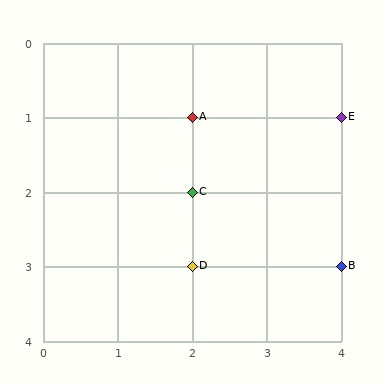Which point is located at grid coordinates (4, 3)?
Point B is at (4, 3).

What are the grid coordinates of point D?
Point D is at grid coordinates (2, 3).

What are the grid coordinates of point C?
Point C is at grid coordinates (2, 2).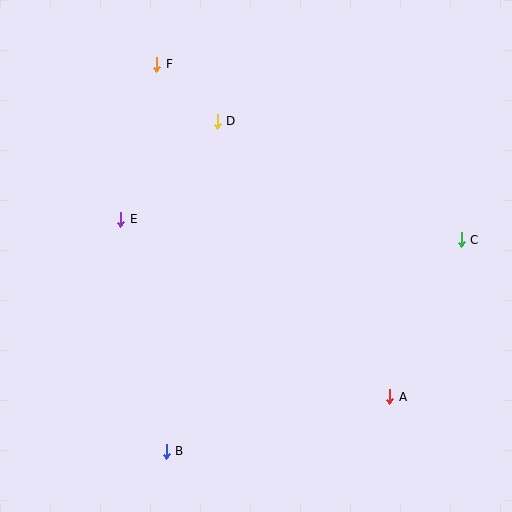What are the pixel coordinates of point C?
Point C is at (461, 240).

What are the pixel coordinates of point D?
Point D is at (217, 121).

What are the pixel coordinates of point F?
Point F is at (157, 64).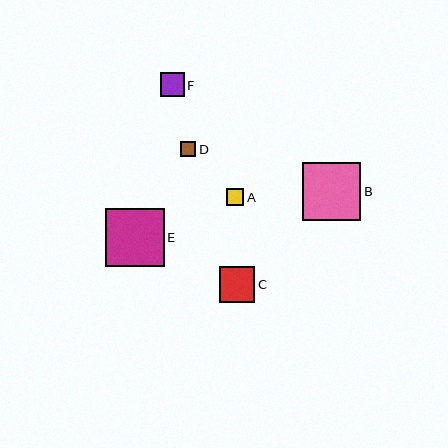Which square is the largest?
Square B is the largest with a size of approximately 58 pixels.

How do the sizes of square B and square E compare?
Square B and square E are approximately the same size.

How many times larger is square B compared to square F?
Square B is approximately 2.4 times the size of square F.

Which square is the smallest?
Square D is the smallest with a size of approximately 15 pixels.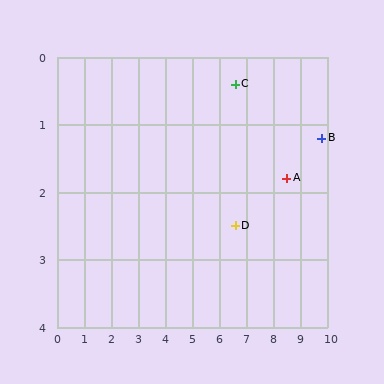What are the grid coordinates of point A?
Point A is at approximately (8.5, 1.8).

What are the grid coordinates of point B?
Point B is at approximately (9.8, 1.2).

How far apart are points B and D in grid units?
Points B and D are about 3.5 grid units apart.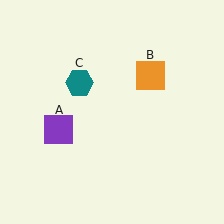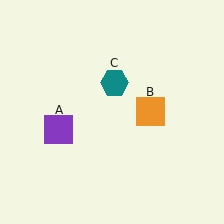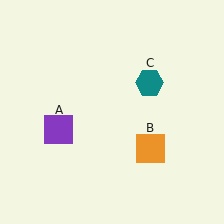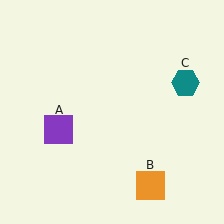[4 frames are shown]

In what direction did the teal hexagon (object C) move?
The teal hexagon (object C) moved right.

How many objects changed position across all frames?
2 objects changed position: orange square (object B), teal hexagon (object C).